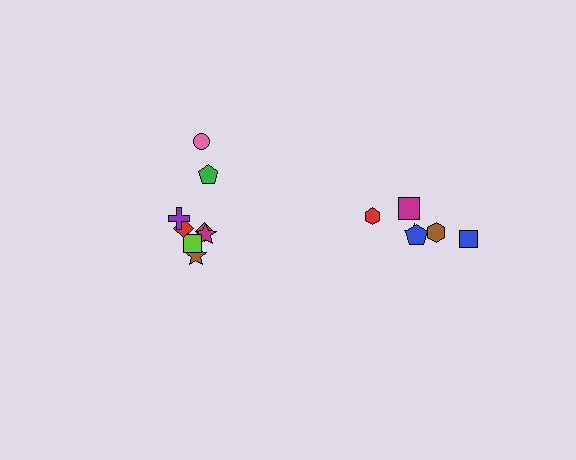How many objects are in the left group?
There are 8 objects.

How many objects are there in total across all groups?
There are 14 objects.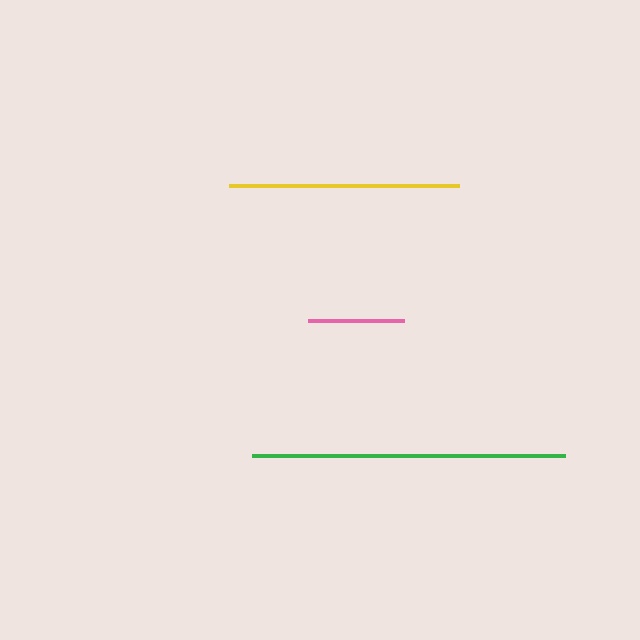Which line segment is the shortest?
The pink line is the shortest at approximately 95 pixels.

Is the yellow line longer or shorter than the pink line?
The yellow line is longer than the pink line.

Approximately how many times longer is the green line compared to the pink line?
The green line is approximately 3.3 times the length of the pink line.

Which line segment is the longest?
The green line is the longest at approximately 313 pixels.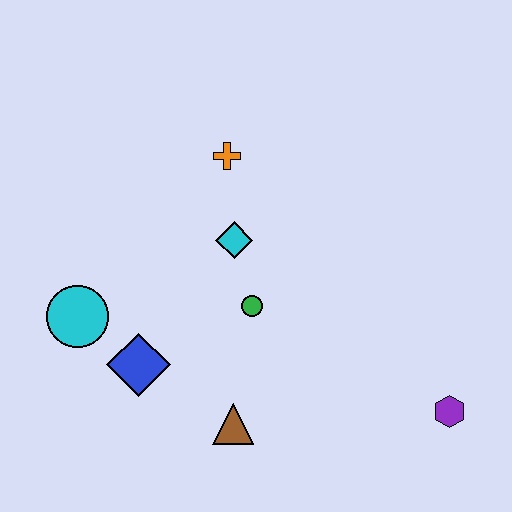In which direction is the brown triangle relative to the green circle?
The brown triangle is below the green circle.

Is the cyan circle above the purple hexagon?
Yes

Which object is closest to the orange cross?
The cyan diamond is closest to the orange cross.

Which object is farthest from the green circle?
The purple hexagon is farthest from the green circle.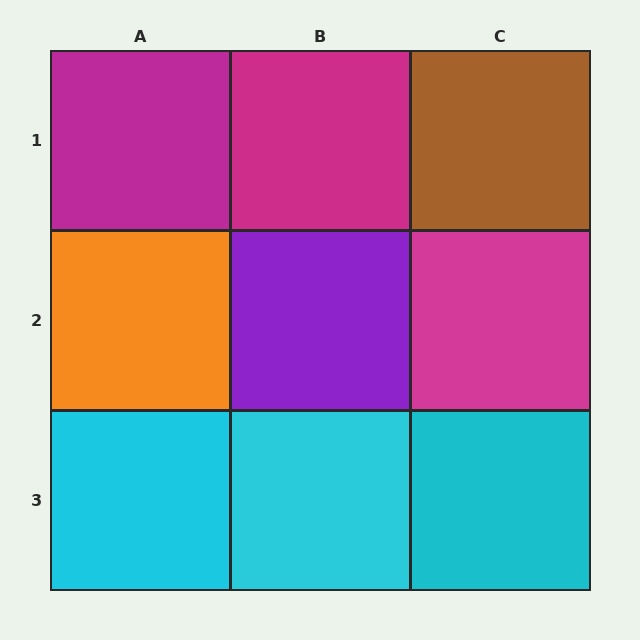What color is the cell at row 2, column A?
Orange.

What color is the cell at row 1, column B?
Magenta.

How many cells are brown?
1 cell is brown.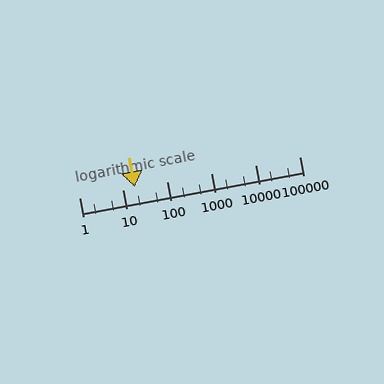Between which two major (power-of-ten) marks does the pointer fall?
The pointer is between 10 and 100.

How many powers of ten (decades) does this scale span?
The scale spans 5 decades, from 1 to 100000.